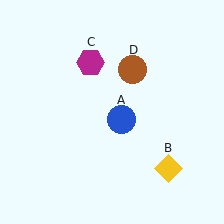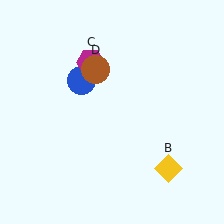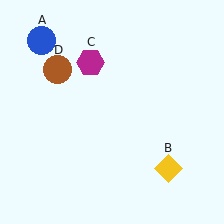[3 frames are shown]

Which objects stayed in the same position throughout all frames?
Yellow diamond (object B) and magenta hexagon (object C) remained stationary.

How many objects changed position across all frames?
2 objects changed position: blue circle (object A), brown circle (object D).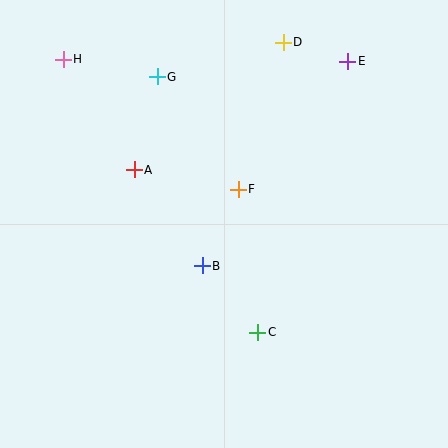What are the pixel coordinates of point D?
Point D is at (283, 42).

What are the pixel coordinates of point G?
Point G is at (157, 77).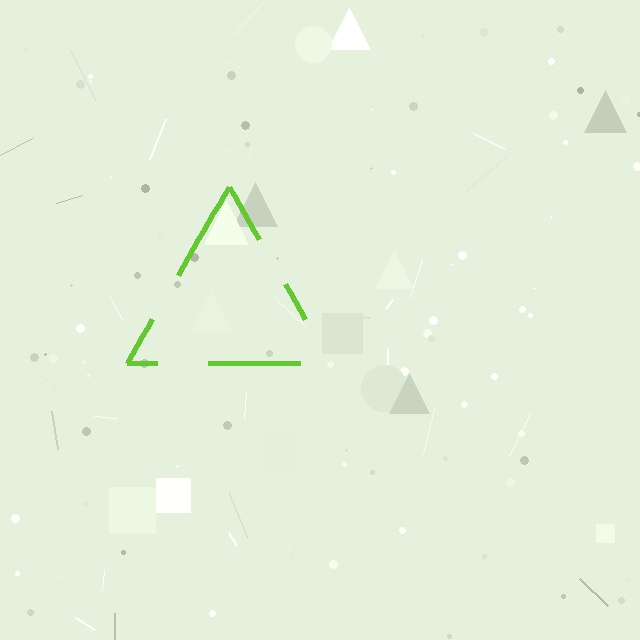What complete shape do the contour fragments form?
The contour fragments form a triangle.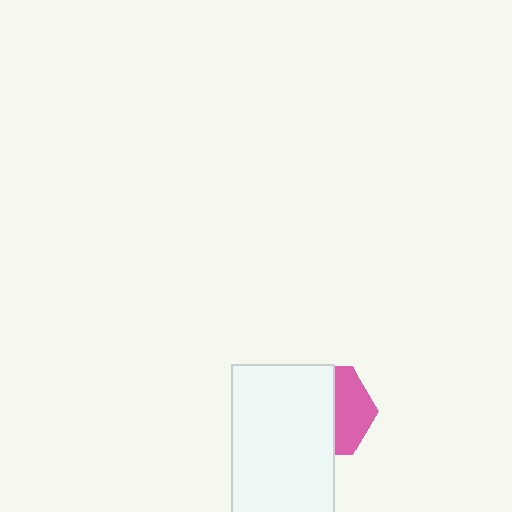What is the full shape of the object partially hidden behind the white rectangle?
The partially hidden object is a pink hexagon.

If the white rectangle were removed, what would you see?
You would see the complete pink hexagon.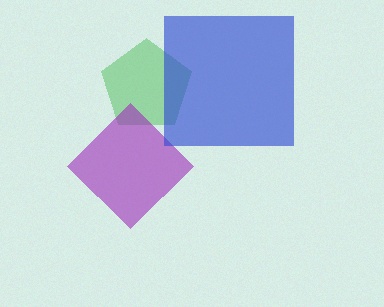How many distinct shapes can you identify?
There are 3 distinct shapes: a green pentagon, a purple diamond, a blue square.